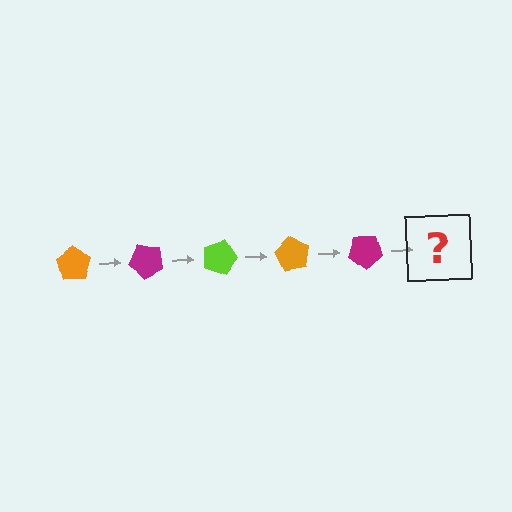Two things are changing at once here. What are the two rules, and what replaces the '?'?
The two rules are that it rotates 45 degrees each step and the color cycles through orange, magenta, and lime. The '?' should be a lime pentagon, rotated 225 degrees from the start.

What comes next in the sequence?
The next element should be a lime pentagon, rotated 225 degrees from the start.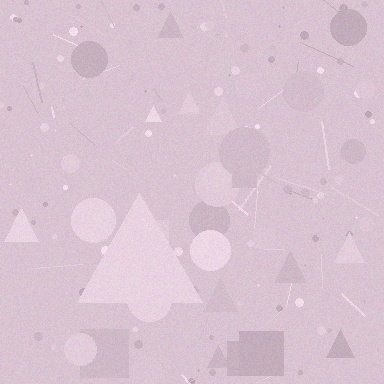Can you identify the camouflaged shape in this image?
The camouflaged shape is a triangle.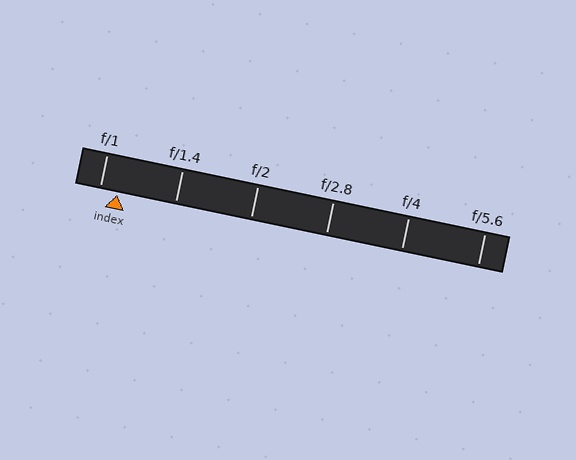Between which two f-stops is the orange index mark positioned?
The index mark is between f/1 and f/1.4.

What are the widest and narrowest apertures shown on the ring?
The widest aperture shown is f/1 and the narrowest is f/5.6.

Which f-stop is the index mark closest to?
The index mark is closest to f/1.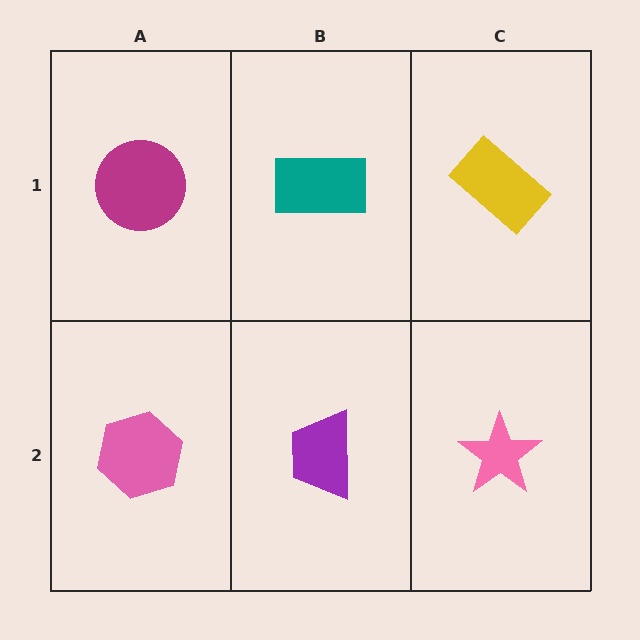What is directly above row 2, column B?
A teal rectangle.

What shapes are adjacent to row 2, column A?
A magenta circle (row 1, column A), a purple trapezoid (row 2, column B).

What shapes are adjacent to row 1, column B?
A purple trapezoid (row 2, column B), a magenta circle (row 1, column A), a yellow rectangle (row 1, column C).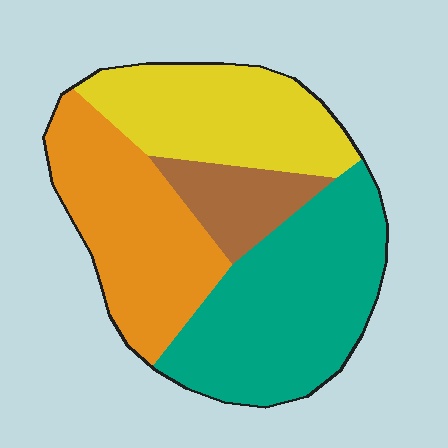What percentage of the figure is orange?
Orange covers about 30% of the figure.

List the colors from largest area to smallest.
From largest to smallest: teal, orange, yellow, brown.